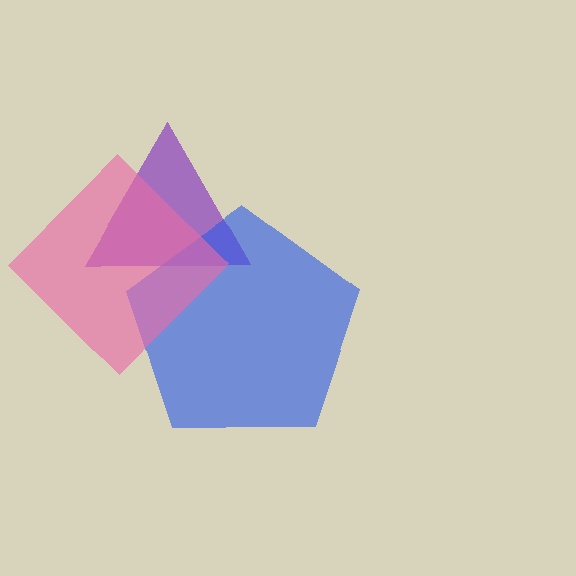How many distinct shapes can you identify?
There are 3 distinct shapes: a purple triangle, a blue pentagon, a pink diamond.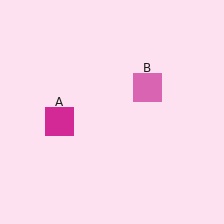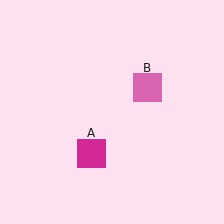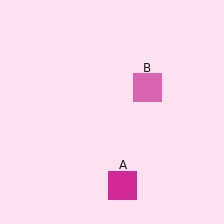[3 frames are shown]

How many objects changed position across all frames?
1 object changed position: magenta square (object A).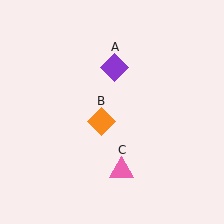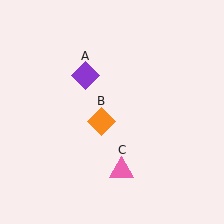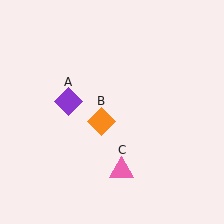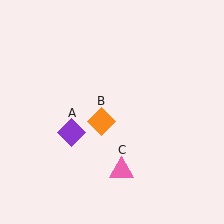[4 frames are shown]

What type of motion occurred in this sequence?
The purple diamond (object A) rotated counterclockwise around the center of the scene.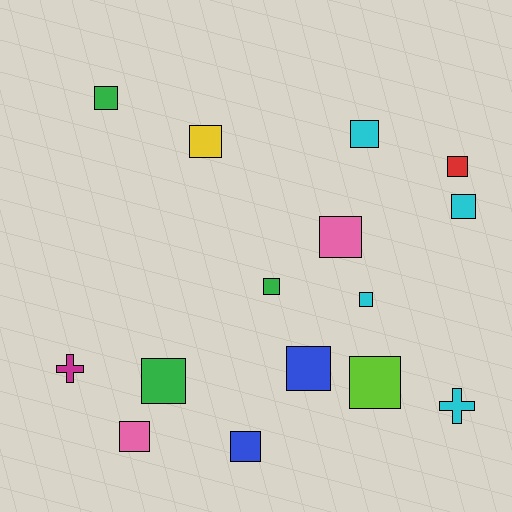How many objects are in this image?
There are 15 objects.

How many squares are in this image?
There are 13 squares.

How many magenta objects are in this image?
There is 1 magenta object.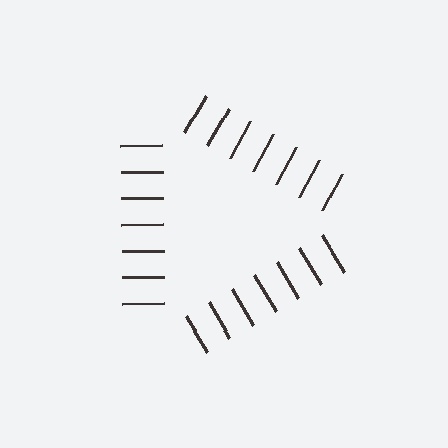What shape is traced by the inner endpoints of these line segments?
An illusory triangle — the line segments terminate on its edges but no continuous stroke is drawn.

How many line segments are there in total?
21 — 7 along each of the 3 edges.